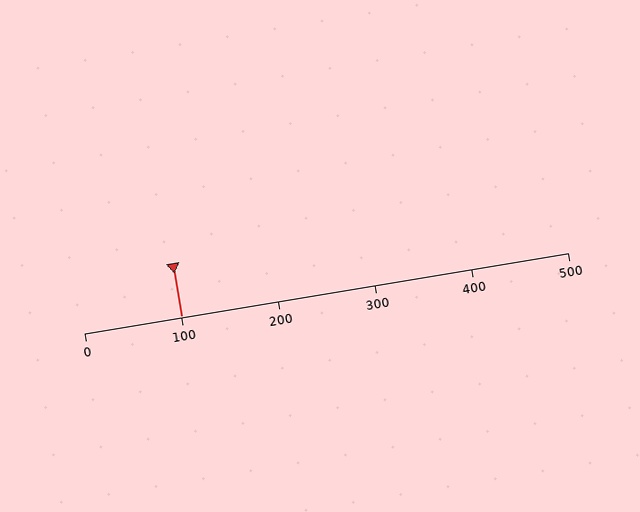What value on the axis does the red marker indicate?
The marker indicates approximately 100.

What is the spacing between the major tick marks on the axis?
The major ticks are spaced 100 apart.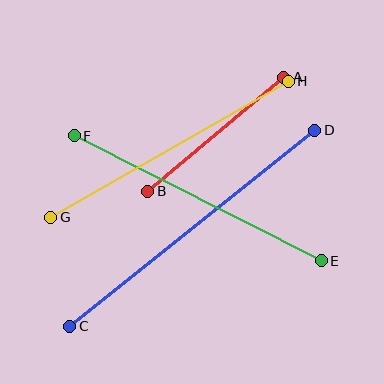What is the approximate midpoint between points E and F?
The midpoint is at approximately (198, 198) pixels.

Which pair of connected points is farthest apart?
Points C and D are farthest apart.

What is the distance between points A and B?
The distance is approximately 178 pixels.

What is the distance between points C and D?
The distance is approximately 313 pixels.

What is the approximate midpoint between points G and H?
The midpoint is at approximately (169, 149) pixels.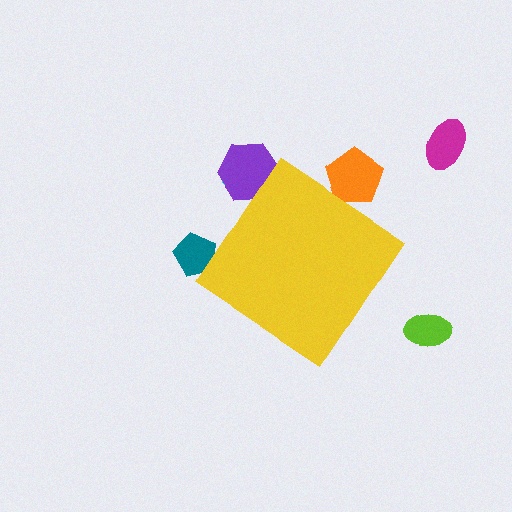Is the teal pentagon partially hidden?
Yes, the teal pentagon is partially hidden behind the yellow diamond.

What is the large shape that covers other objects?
A yellow diamond.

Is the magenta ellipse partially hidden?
No, the magenta ellipse is fully visible.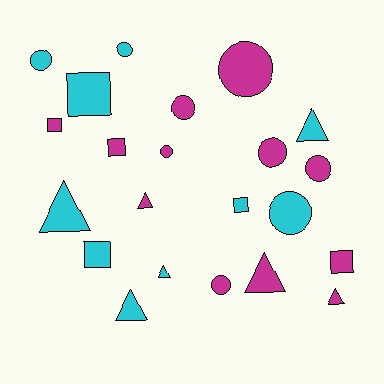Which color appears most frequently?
Magenta, with 12 objects.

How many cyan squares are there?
There are 3 cyan squares.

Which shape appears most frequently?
Circle, with 9 objects.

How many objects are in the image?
There are 22 objects.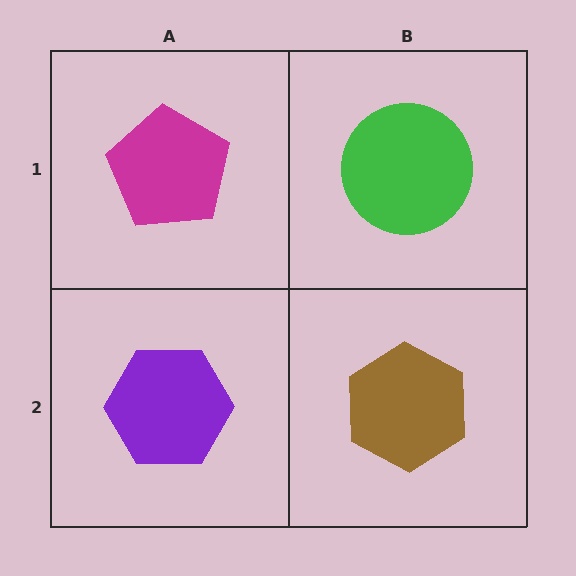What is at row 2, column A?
A purple hexagon.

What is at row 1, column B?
A green circle.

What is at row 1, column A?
A magenta pentagon.